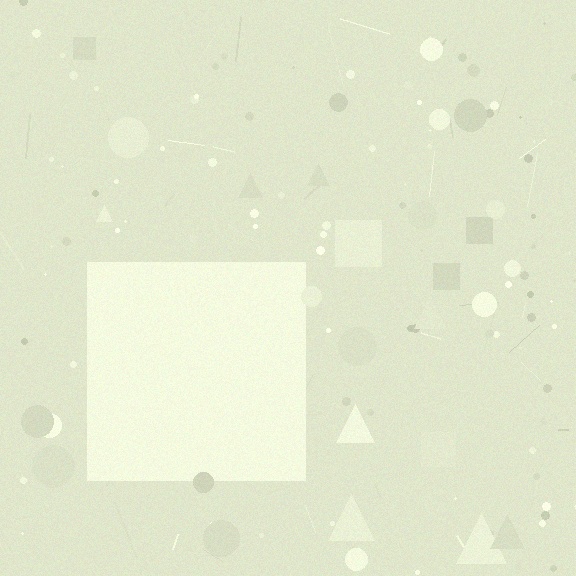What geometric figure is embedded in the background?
A square is embedded in the background.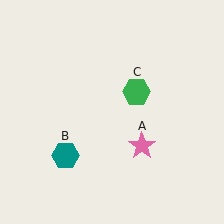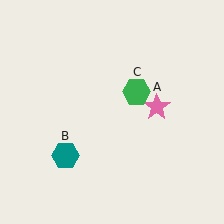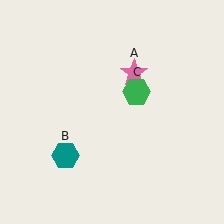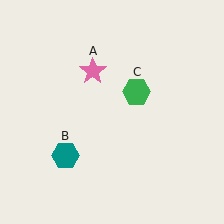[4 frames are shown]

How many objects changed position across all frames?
1 object changed position: pink star (object A).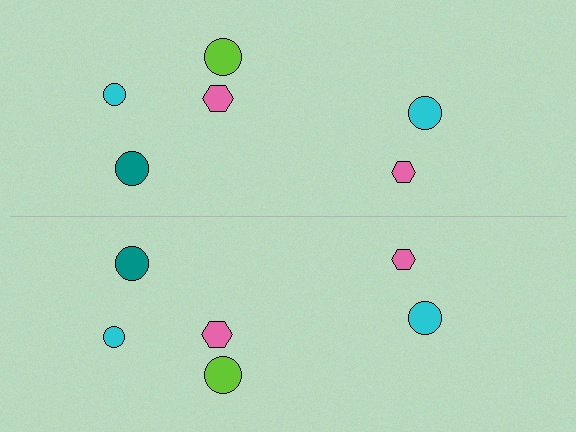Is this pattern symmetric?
Yes, this pattern has bilateral (reflection) symmetry.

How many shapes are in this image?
There are 12 shapes in this image.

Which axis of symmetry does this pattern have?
The pattern has a horizontal axis of symmetry running through the center of the image.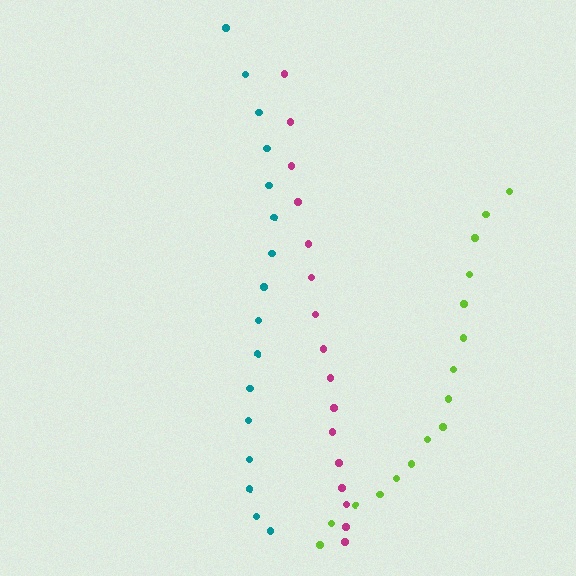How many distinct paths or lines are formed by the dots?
There are 3 distinct paths.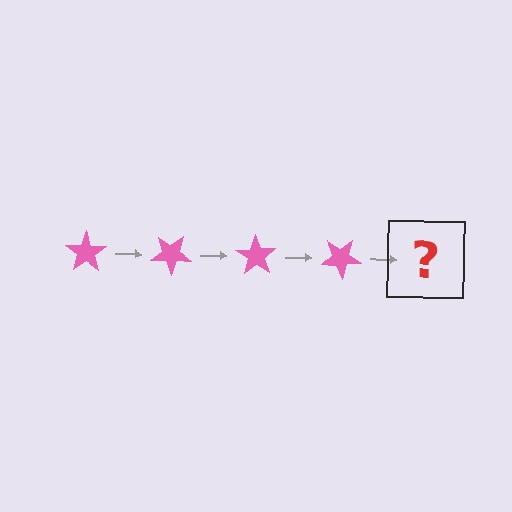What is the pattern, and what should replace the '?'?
The pattern is that the star rotates 35 degrees each step. The '?' should be a pink star rotated 140 degrees.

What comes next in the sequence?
The next element should be a pink star rotated 140 degrees.